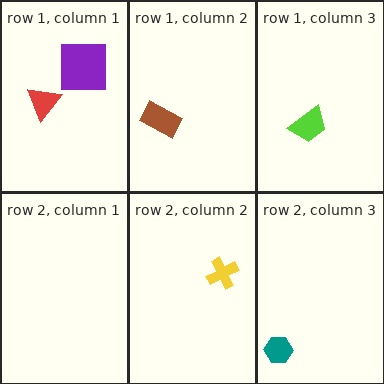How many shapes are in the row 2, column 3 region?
1.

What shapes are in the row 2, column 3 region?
The teal hexagon.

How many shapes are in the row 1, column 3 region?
1.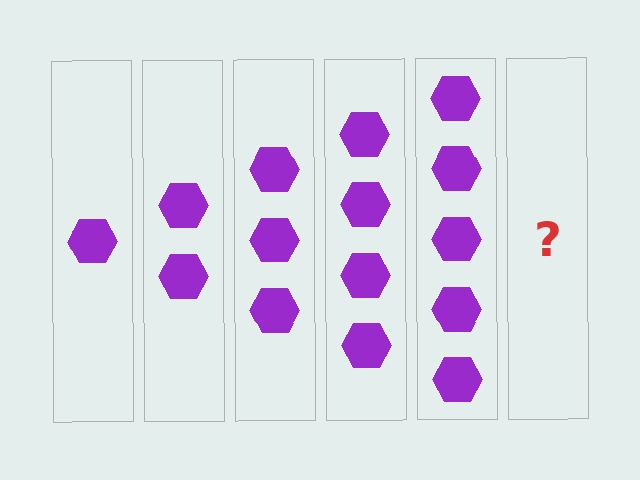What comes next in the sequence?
The next element should be 6 hexagons.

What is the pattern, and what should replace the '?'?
The pattern is that each step adds one more hexagon. The '?' should be 6 hexagons.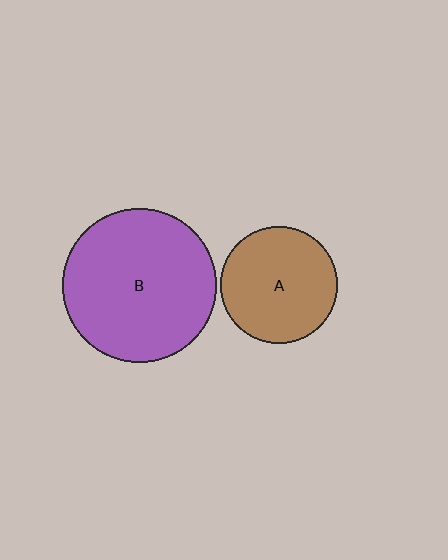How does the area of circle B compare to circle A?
Approximately 1.7 times.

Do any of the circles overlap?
No, none of the circles overlap.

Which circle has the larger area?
Circle B (purple).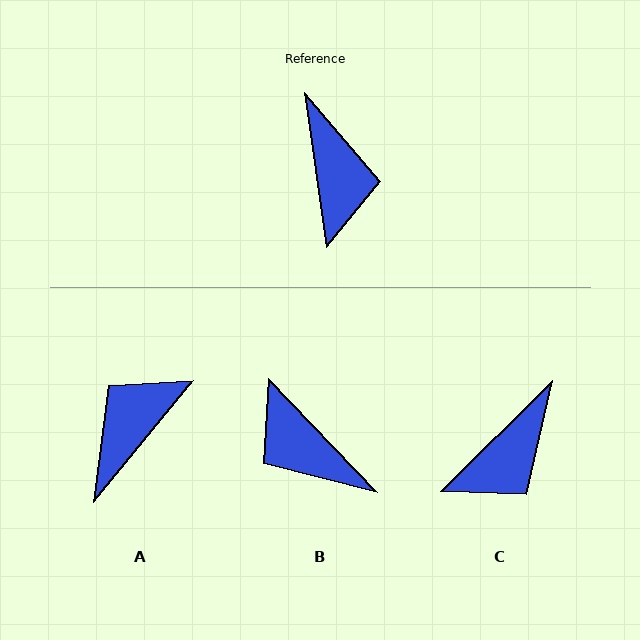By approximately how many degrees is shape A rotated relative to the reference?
Approximately 132 degrees counter-clockwise.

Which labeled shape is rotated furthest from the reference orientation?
B, about 144 degrees away.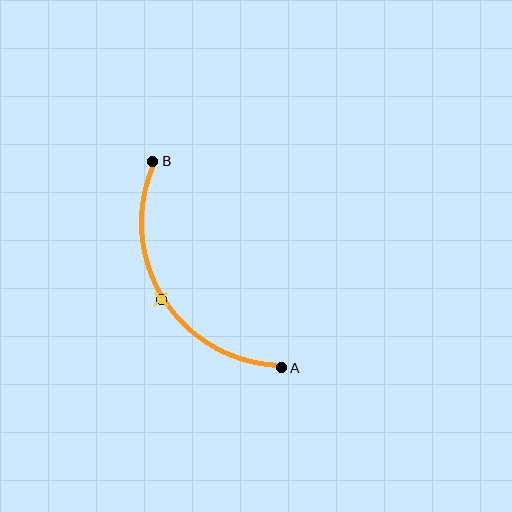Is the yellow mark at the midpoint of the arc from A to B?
Yes. The yellow mark lies on the arc at equal arc-length from both A and B — it is the arc midpoint.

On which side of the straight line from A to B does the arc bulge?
The arc bulges to the left of the straight line connecting A and B.